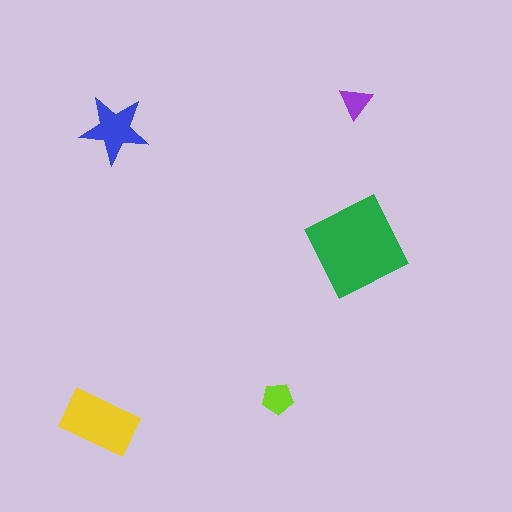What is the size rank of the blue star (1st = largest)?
3rd.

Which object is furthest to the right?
The green square is rightmost.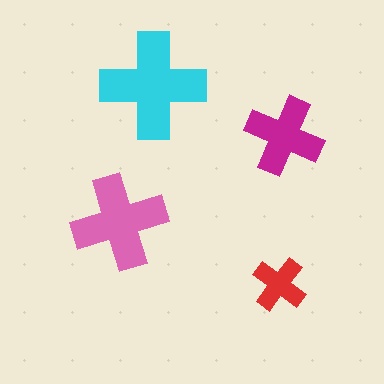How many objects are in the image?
There are 4 objects in the image.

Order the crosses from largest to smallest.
the cyan one, the pink one, the magenta one, the red one.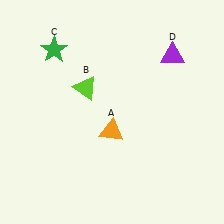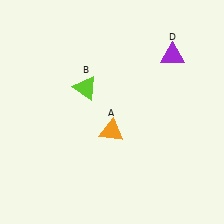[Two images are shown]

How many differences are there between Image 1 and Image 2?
There is 1 difference between the two images.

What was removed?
The green star (C) was removed in Image 2.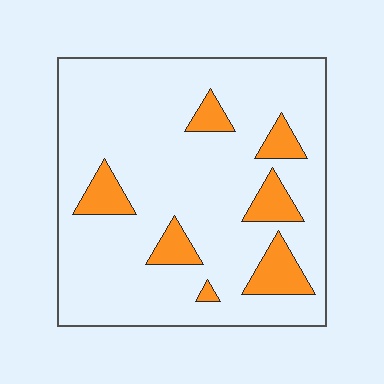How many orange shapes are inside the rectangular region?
7.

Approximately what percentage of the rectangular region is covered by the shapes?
Approximately 15%.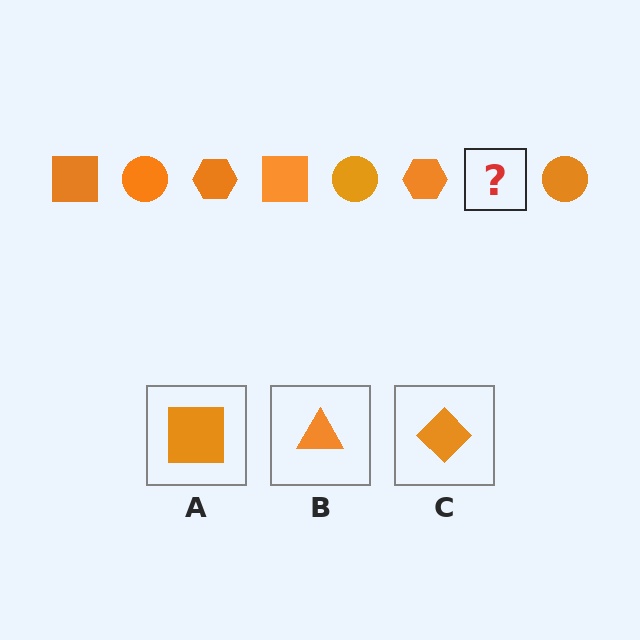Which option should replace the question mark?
Option A.